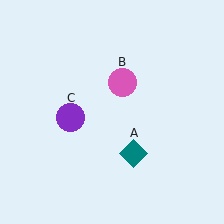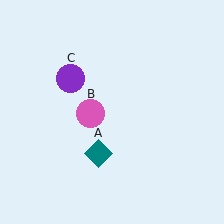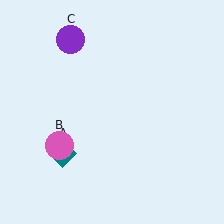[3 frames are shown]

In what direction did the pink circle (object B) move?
The pink circle (object B) moved down and to the left.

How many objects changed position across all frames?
3 objects changed position: teal diamond (object A), pink circle (object B), purple circle (object C).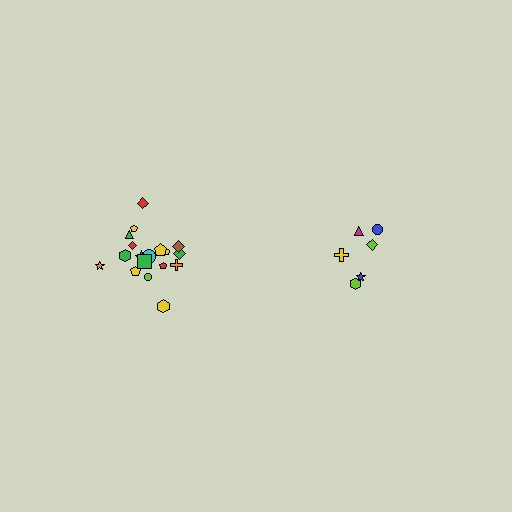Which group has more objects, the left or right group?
The left group.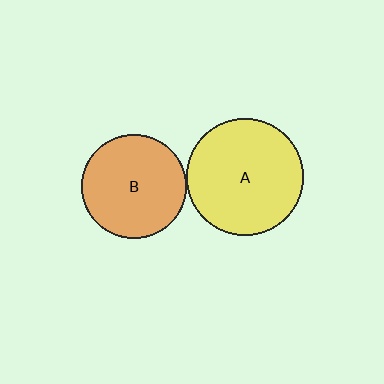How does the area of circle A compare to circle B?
Approximately 1.3 times.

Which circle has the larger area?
Circle A (yellow).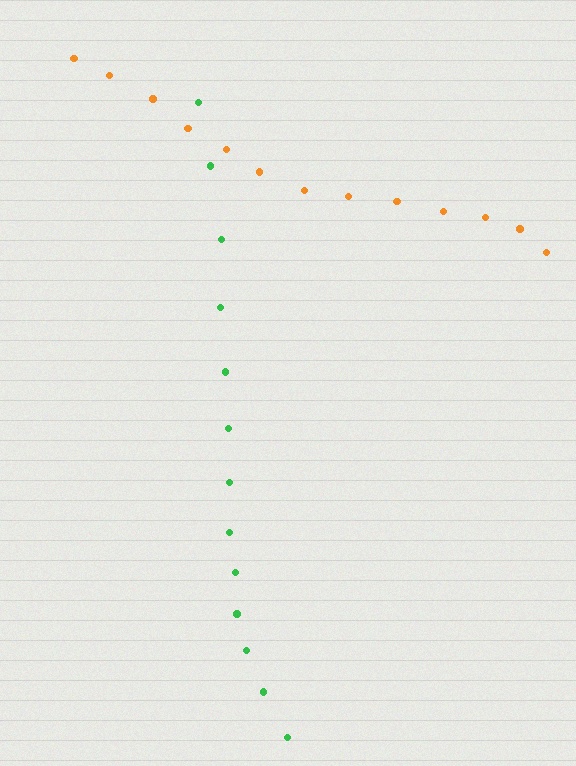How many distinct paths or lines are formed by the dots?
There are 2 distinct paths.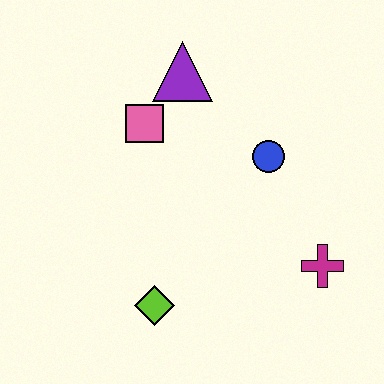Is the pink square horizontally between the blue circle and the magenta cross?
No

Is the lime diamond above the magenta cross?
No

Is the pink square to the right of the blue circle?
No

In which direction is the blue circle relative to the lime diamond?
The blue circle is above the lime diamond.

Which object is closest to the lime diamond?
The magenta cross is closest to the lime diamond.